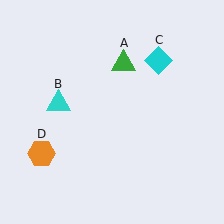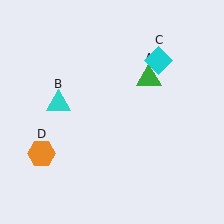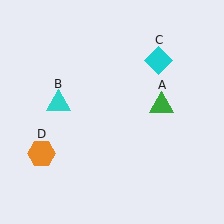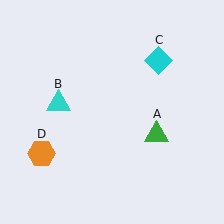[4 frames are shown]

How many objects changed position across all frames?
1 object changed position: green triangle (object A).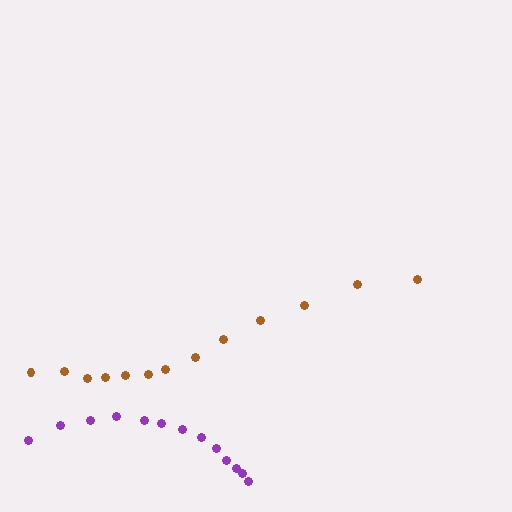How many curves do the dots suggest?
There are 2 distinct paths.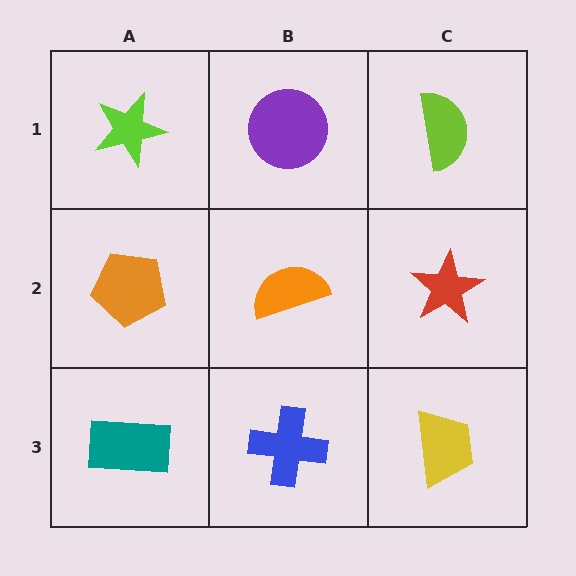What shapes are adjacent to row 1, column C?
A red star (row 2, column C), a purple circle (row 1, column B).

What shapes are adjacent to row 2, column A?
A lime star (row 1, column A), a teal rectangle (row 3, column A), an orange semicircle (row 2, column B).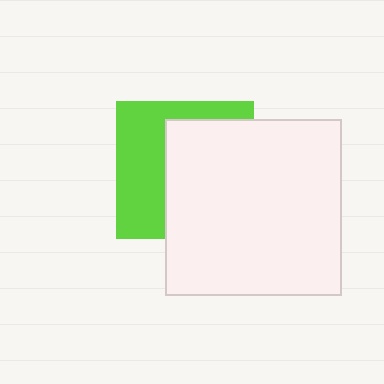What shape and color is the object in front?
The object in front is a white square.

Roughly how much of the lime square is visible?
A small part of it is visible (roughly 45%).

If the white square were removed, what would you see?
You would see the complete lime square.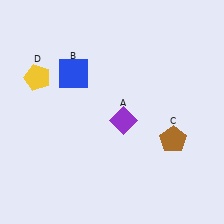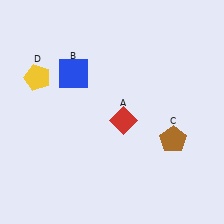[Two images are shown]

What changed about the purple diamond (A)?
In Image 1, A is purple. In Image 2, it changed to red.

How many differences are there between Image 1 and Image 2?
There is 1 difference between the two images.